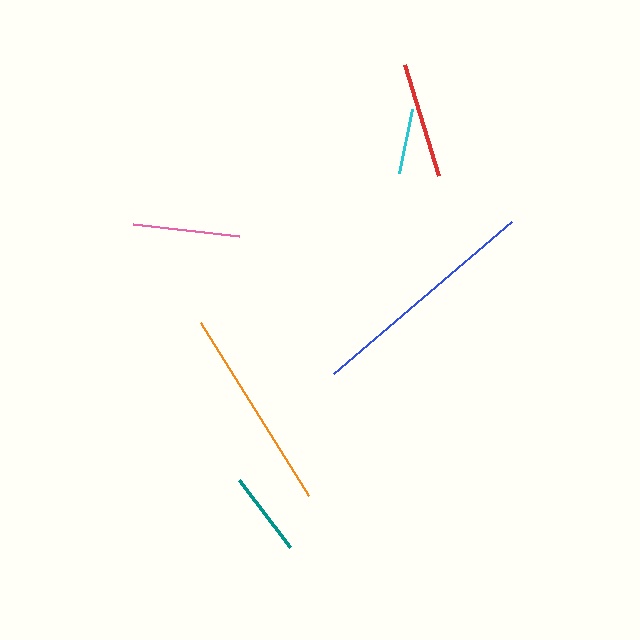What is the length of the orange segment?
The orange segment is approximately 203 pixels long.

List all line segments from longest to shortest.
From longest to shortest: blue, orange, red, pink, teal, cyan.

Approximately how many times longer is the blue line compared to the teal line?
The blue line is approximately 2.8 times the length of the teal line.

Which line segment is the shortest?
The cyan line is the shortest at approximately 65 pixels.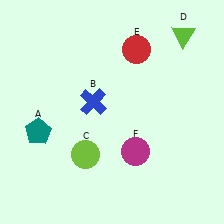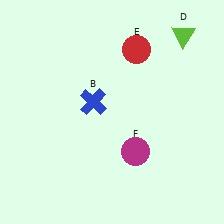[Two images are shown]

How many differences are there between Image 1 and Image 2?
There are 2 differences between the two images.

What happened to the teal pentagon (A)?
The teal pentagon (A) was removed in Image 2. It was in the bottom-left area of Image 1.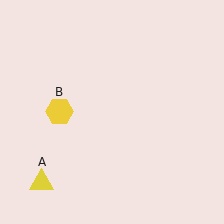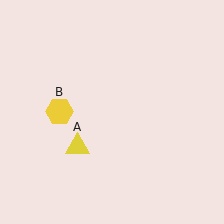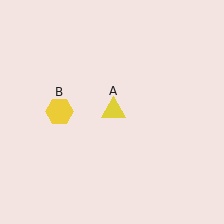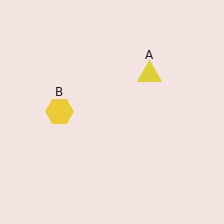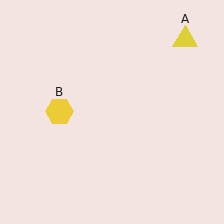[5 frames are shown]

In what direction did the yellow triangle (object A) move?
The yellow triangle (object A) moved up and to the right.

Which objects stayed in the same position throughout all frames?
Yellow hexagon (object B) remained stationary.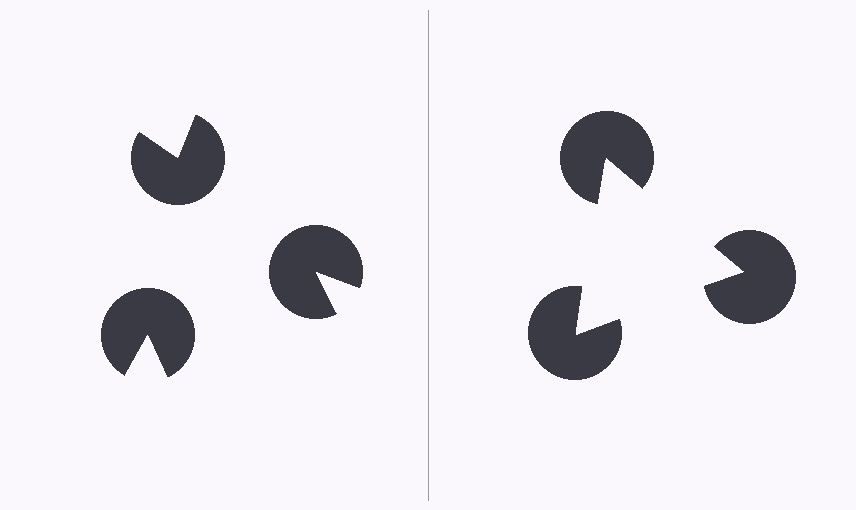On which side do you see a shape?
An illusory triangle appears on the right side. On the left side the wedge cuts are rotated, so no coherent shape forms.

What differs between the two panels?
The pac-man discs are positioned identically on both sides; only the wedge orientations differ. On the right they align to a triangle; on the left they are misaligned.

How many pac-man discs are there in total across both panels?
6 — 3 on each side.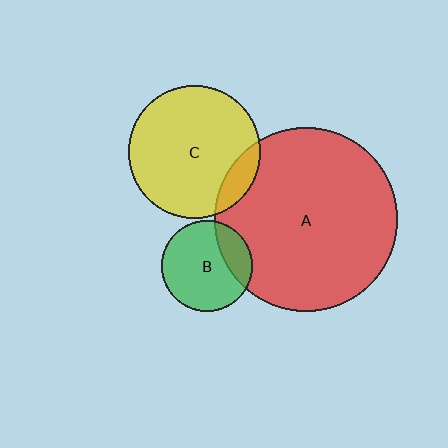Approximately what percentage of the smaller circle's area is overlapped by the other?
Approximately 25%.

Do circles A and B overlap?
Yes.